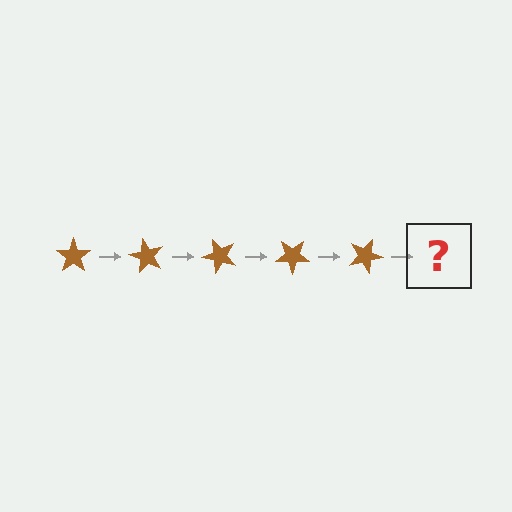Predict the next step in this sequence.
The next step is a brown star rotated 300 degrees.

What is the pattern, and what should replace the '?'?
The pattern is that the star rotates 60 degrees each step. The '?' should be a brown star rotated 300 degrees.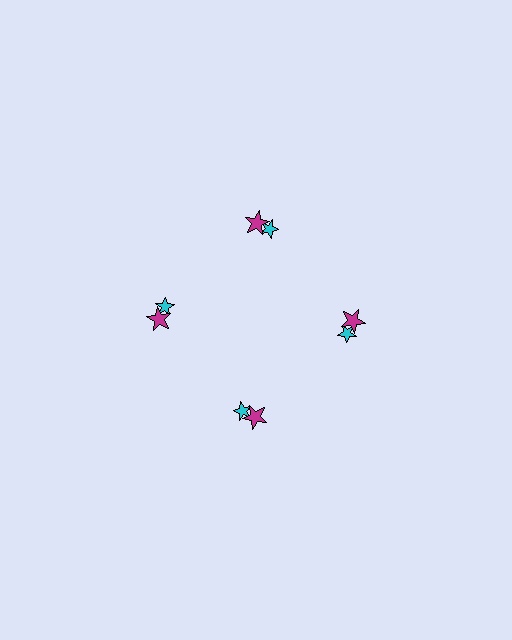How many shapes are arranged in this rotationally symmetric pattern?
There are 8 shapes, arranged in 4 groups of 2.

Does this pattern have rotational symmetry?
Yes, this pattern has 4-fold rotational symmetry. It looks the same after rotating 90 degrees around the center.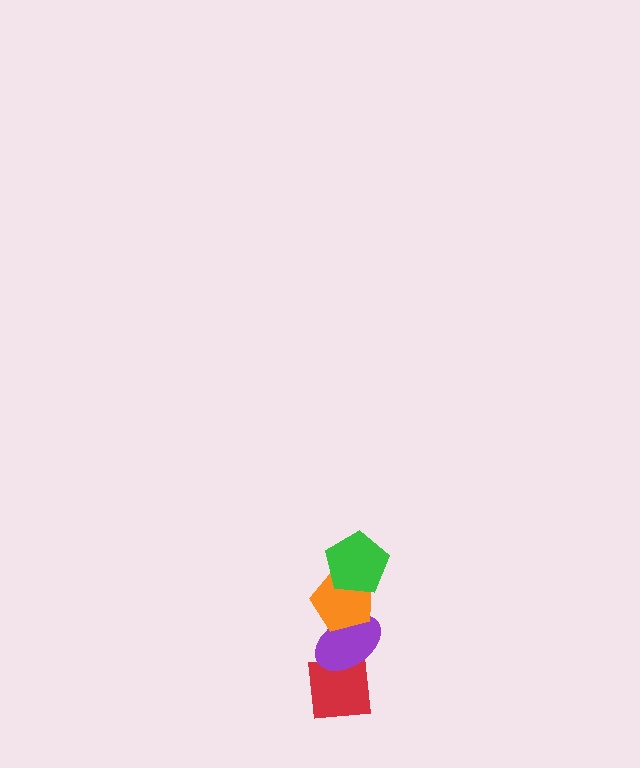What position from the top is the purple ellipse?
The purple ellipse is 3rd from the top.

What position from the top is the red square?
The red square is 4th from the top.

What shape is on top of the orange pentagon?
The green pentagon is on top of the orange pentagon.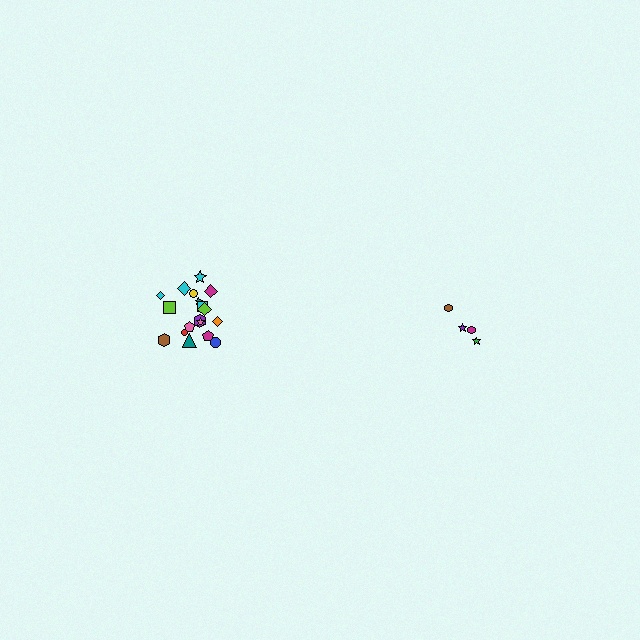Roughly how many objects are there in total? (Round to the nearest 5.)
Roughly 20 objects in total.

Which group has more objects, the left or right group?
The left group.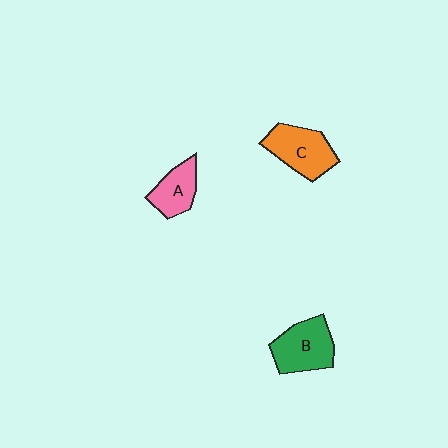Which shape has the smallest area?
Shape A (pink).